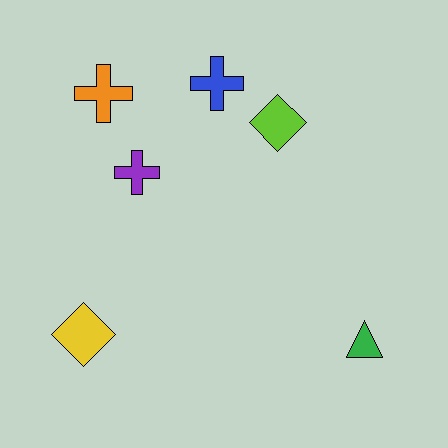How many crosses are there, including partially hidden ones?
There are 3 crosses.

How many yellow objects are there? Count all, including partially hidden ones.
There is 1 yellow object.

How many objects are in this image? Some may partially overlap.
There are 6 objects.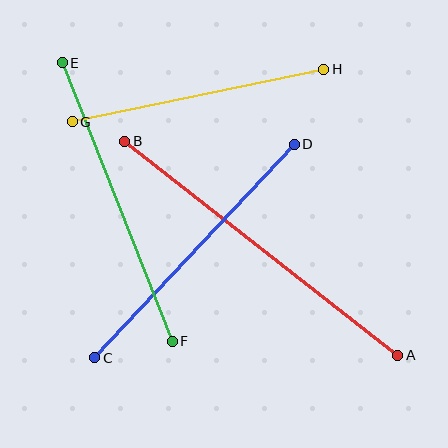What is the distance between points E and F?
The distance is approximately 300 pixels.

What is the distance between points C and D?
The distance is approximately 292 pixels.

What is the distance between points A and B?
The distance is approximately 347 pixels.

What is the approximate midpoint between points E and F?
The midpoint is at approximately (117, 202) pixels.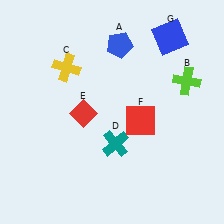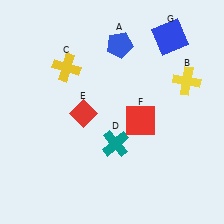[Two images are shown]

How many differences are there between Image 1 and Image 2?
There is 1 difference between the two images.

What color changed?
The cross (B) changed from lime in Image 1 to yellow in Image 2.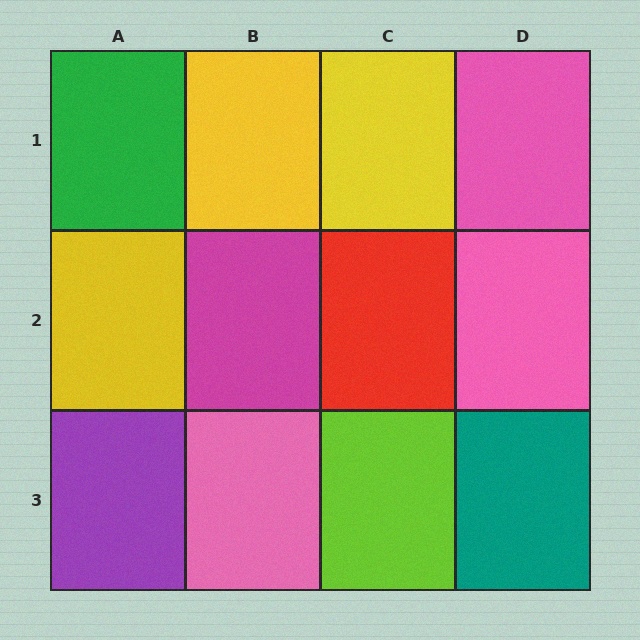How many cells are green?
1 cell is green.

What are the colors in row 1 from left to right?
Green, yellow, yellow, pink.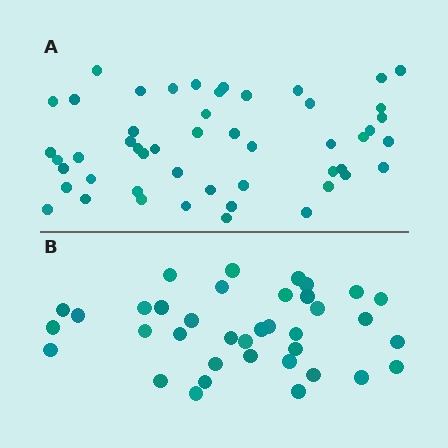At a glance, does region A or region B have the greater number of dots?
Region A (the top region) has more dots.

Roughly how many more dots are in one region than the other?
Region A has approximately 15 more dots than region B.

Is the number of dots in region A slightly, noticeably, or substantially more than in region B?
Region A has noticeably more, but not dramatically so. The ratio is roughly 1.4 to 1.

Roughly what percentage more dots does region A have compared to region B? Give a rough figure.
About 35% more.